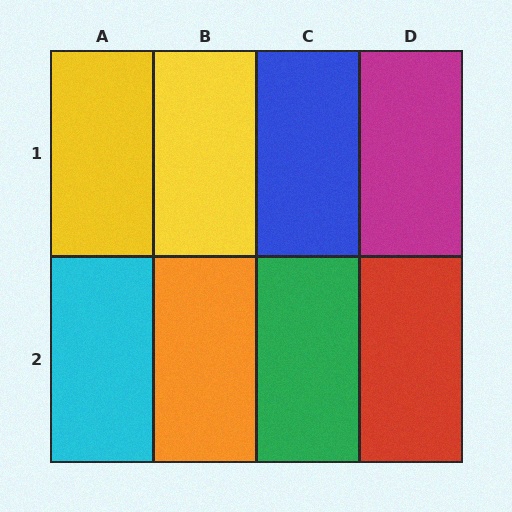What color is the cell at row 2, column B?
Orange.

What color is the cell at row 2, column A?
Cyan.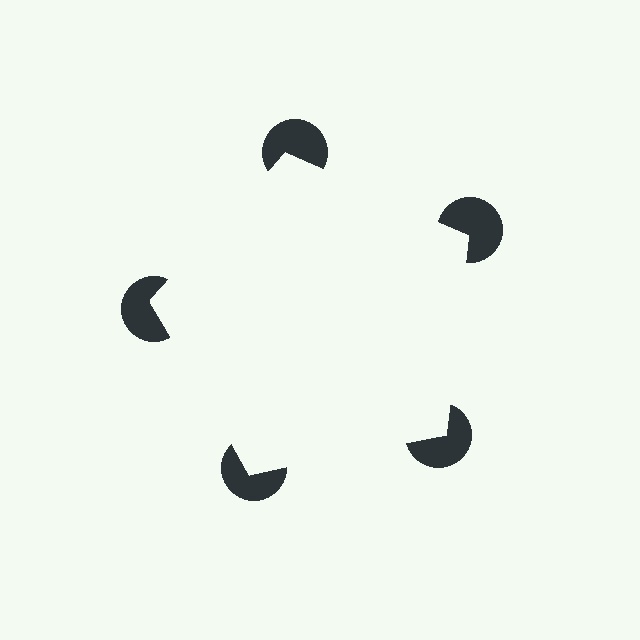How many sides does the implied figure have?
5 sides.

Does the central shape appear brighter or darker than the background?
It typically appears slightly brighter than the background, even though no actual brightness change is drawn.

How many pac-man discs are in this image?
There are 5 — one at each vertex of the illusory pentagon.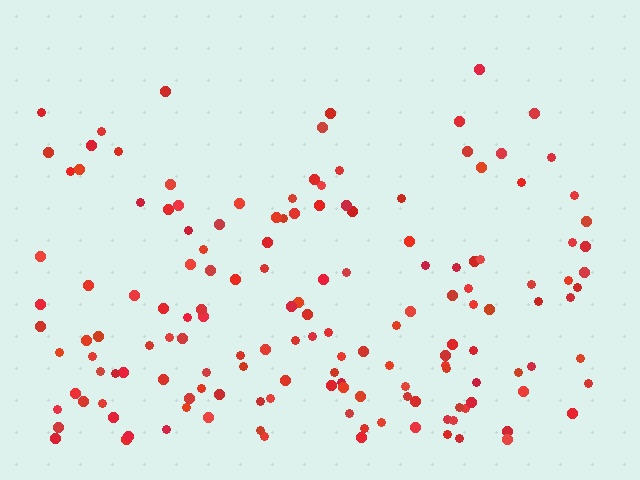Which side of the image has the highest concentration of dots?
The bottom.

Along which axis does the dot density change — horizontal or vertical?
Vertical.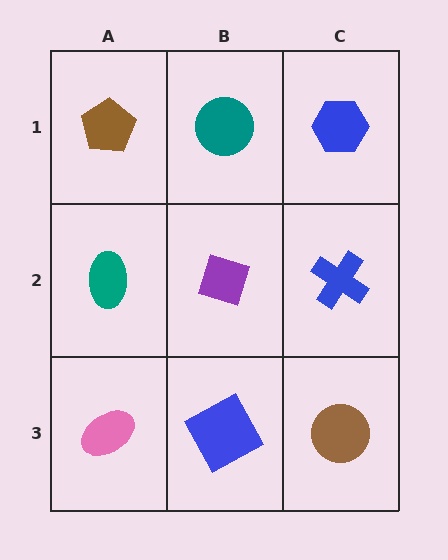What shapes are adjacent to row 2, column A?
A brown pentagon (row 1, column A), a pink ellipse (row 3, column A), a purple diamond (row 2, column B).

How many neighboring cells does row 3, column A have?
2.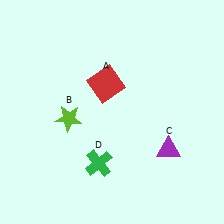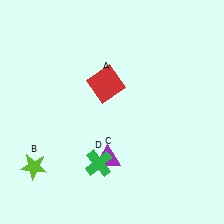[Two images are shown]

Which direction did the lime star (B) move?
The lime star (B) moved down.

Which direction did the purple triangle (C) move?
The purple triangle (C) moved left.